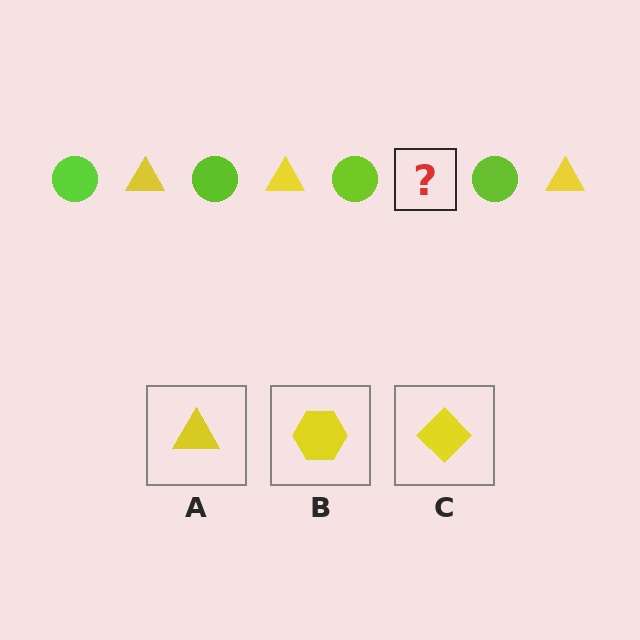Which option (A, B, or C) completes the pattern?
A.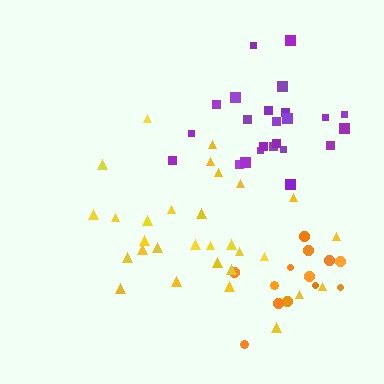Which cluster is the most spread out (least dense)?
Yellow.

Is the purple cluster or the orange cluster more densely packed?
Orange.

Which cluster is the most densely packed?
Orange.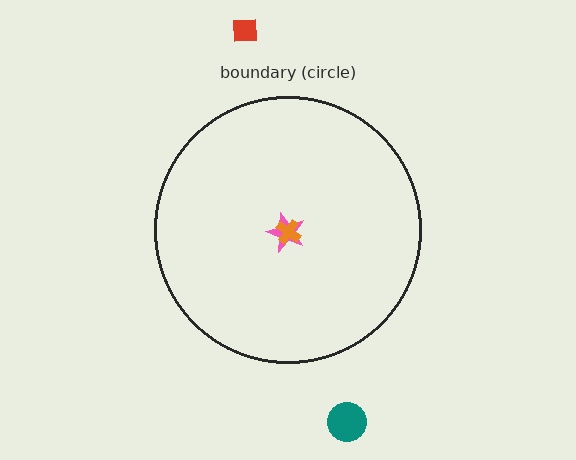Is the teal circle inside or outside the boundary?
Outside.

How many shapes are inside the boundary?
2 inside, 2 outside.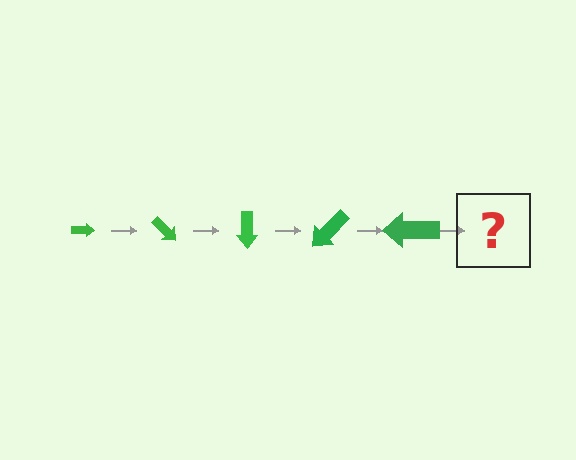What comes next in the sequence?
The next element should be an arrow, larger than the previous one and rotated 225 degrees from the start.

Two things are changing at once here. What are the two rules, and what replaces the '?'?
The two rules are that the arrow grows larger each step and it rotates 45 degrees each step. The '?' should be an arrow, larger than the previous one and rotated 225 degrees from the start.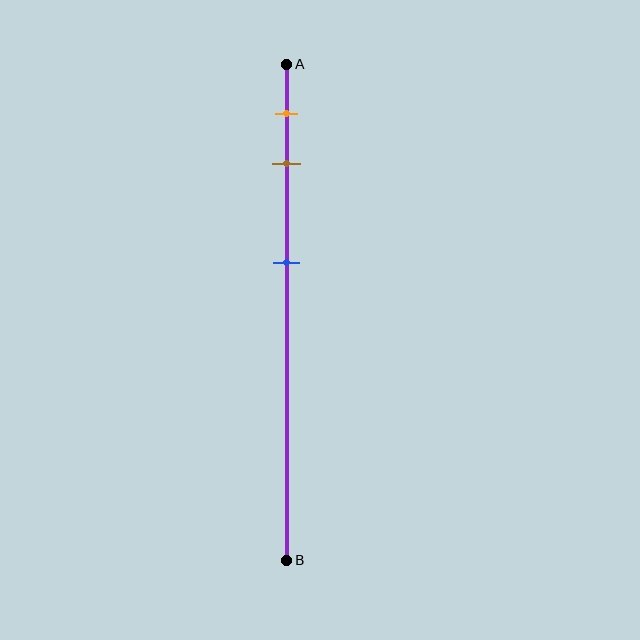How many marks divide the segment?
There are 3 marks dividing the segment.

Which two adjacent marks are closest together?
The orange and brown marks are the closest adjacent pair.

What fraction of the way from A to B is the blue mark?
The blue mark is approximately 40% (0.4) of the way from A to B.